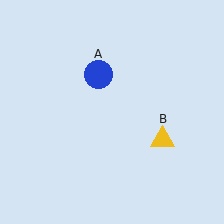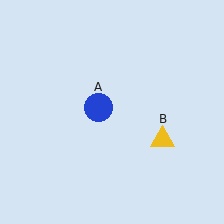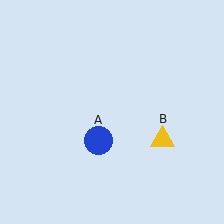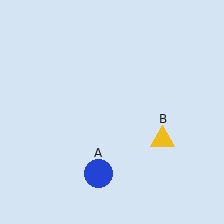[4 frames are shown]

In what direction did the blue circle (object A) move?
The blue circle (object A) moved down.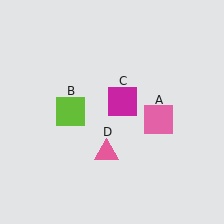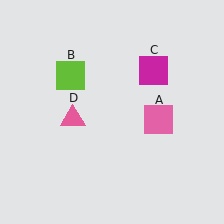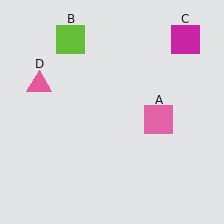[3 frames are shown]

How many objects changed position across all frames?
3 objects changed position: lime square (object B), magenta square (object C), pink triangle (object D).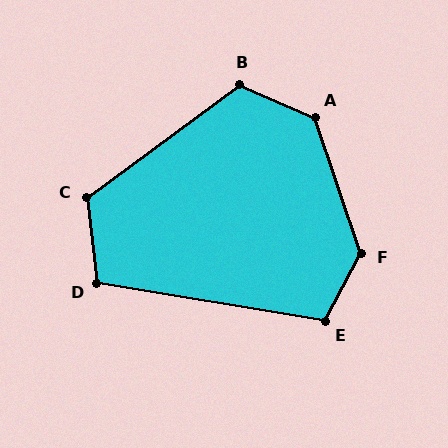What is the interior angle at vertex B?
Approximately 120 degrees (obtuse).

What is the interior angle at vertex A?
Approximately 132 degrees (obtuse).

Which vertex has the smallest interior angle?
D, at approximately 106 degrees.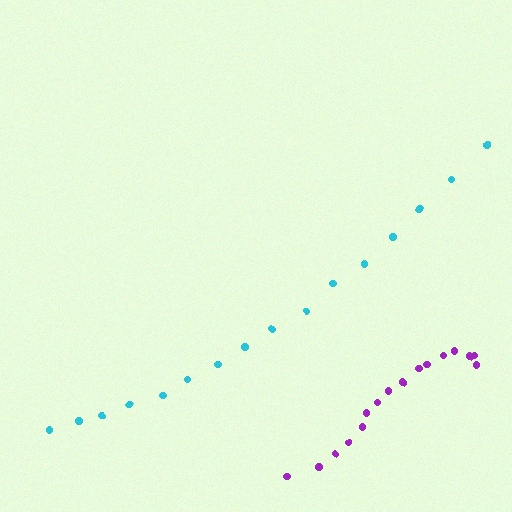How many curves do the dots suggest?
There are 2 distinct paths.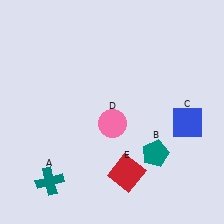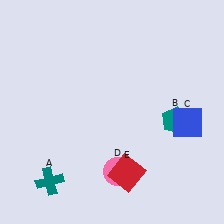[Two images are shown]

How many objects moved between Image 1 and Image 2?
2 objects moved between the two images.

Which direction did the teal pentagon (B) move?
The teal pentagon (B) moved up.